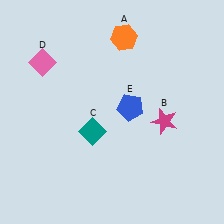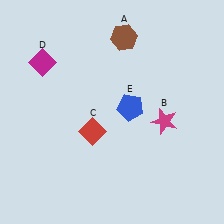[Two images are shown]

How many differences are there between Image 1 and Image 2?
There are 3 differences between the two images.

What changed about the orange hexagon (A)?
In Image 1, A is orange. In Image 2, it changed to brown.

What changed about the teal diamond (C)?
In Image 1, C is teal. In Image 2, it changed to red.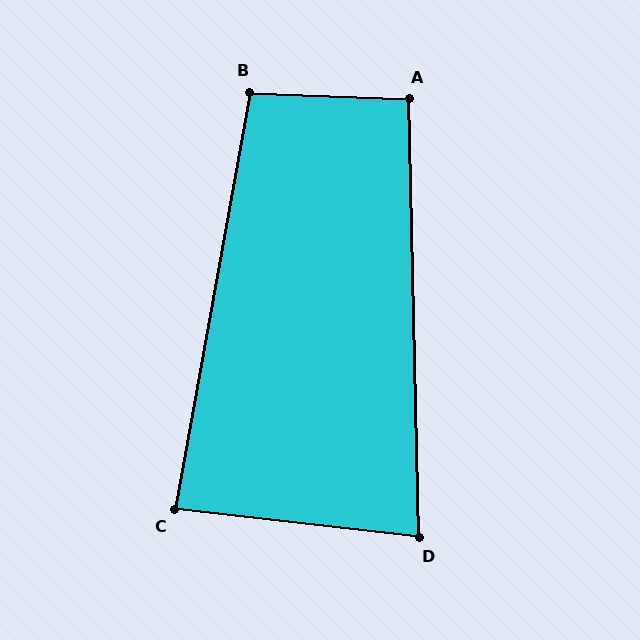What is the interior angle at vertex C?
Approximately 86 degrees (approximately right).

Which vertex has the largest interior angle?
B, at approximately 98 degrees.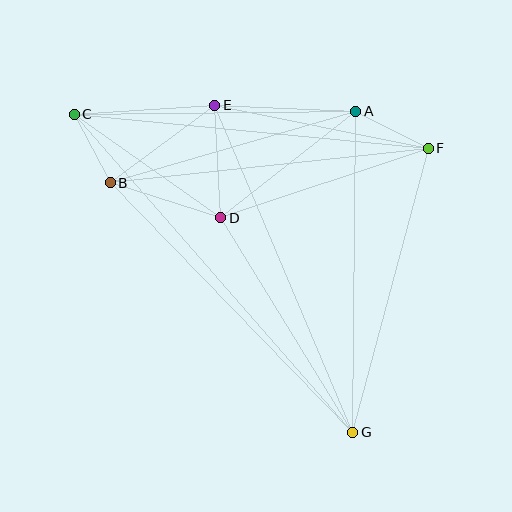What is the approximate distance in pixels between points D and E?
The distance between D and E is approximately 112 pixels.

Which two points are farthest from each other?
Points C and G are farthest from each other.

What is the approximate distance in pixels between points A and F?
The distance between A and F is approximately 81 pixels.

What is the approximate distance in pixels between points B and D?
The distance between B and D is approximately 116 pixels.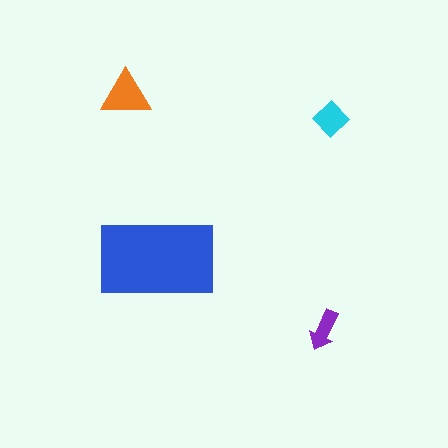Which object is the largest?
The blue rectangle.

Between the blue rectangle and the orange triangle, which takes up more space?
The blue rectangle.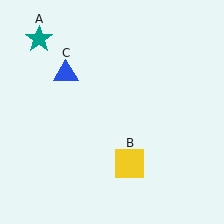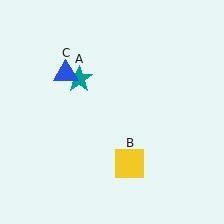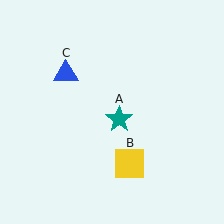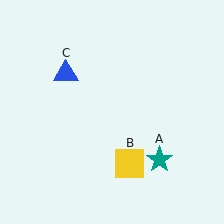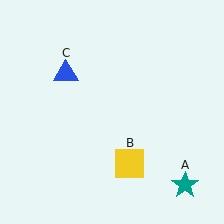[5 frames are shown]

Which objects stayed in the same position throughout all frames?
Yellow square (object B) and blue triangle (object C) remained stationary.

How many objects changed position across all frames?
1 object changed position: teal star (object A).